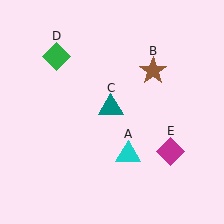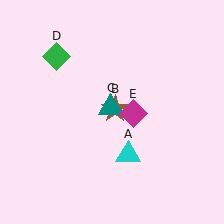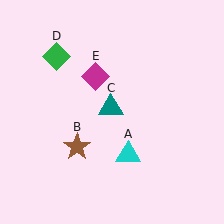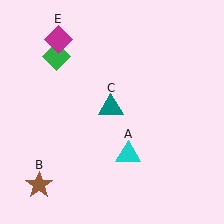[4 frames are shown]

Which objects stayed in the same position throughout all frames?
Cyan triangle (object A) and teal triangle (object C) and green diamond (object D) remained stationary.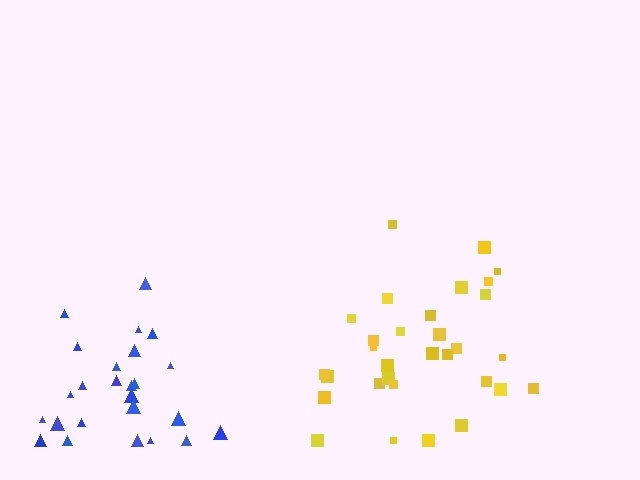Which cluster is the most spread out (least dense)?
Yellow.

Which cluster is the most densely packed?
Blue.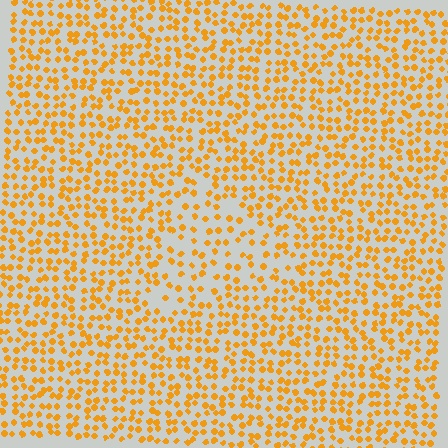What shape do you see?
I see a triangle.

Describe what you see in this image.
The image contains small orange elements arranged at two different densities. A triangle-shaped region is visible where the elements are less densely packed than the surrounding area.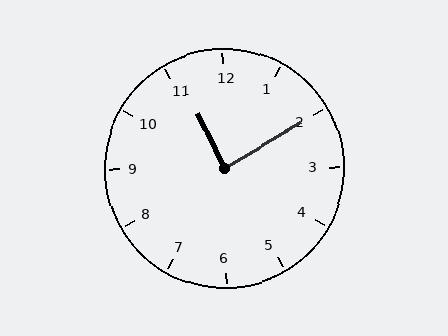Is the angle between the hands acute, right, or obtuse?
It is right.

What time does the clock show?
11:10.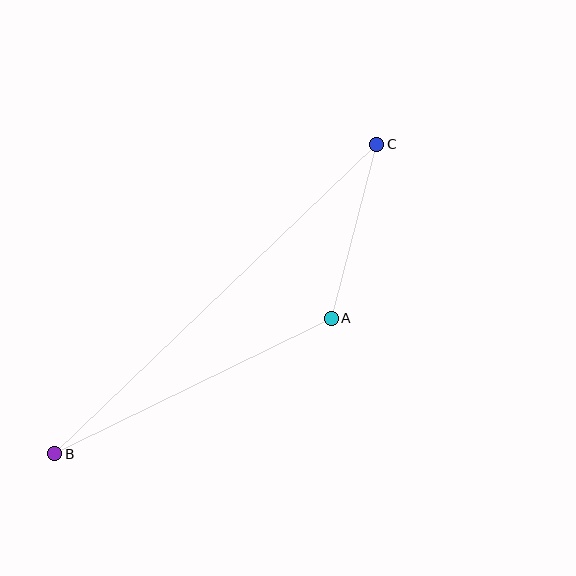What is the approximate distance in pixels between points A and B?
The distance between A and B is approximately 308 pixels.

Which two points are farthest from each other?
Points B and C are farthest from each other.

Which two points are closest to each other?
Points A and C are closest to each other.